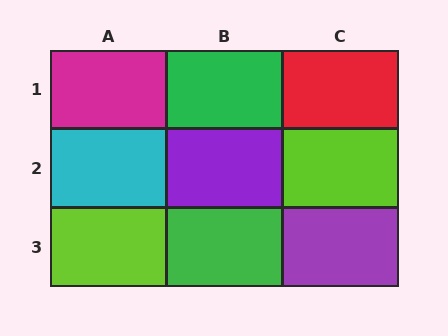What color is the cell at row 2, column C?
Lime.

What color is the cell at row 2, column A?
Cyan.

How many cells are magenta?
1 cell is magenta.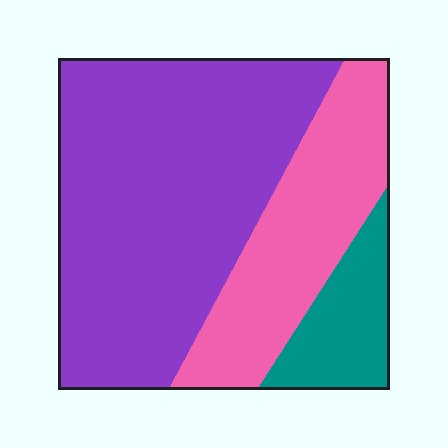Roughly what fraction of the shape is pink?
Pink covers about 30% of the shape.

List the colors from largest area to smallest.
From largest to smallest: purple, pink, teal.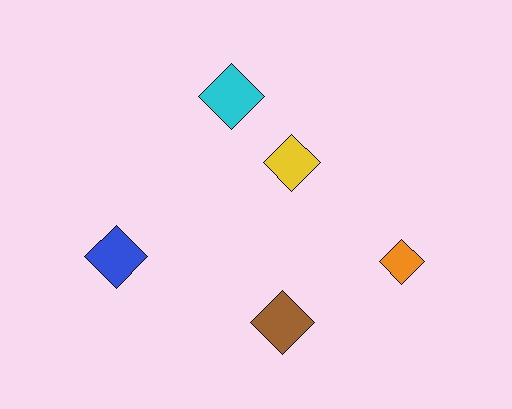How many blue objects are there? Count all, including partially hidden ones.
There is 1 blue object.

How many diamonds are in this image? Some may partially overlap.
There are 5 diamonds.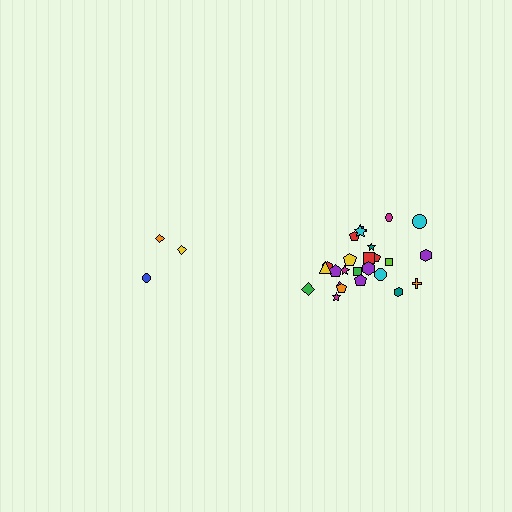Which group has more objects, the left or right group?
The right group.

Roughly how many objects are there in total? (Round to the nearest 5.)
Roughly 30 objects in total.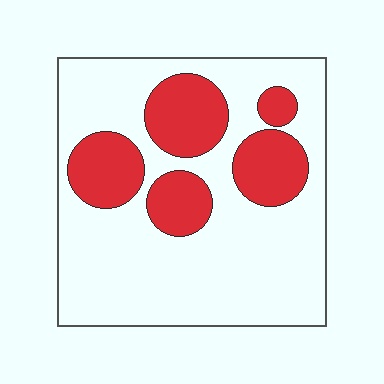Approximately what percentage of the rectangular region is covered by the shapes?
Approximately 25%.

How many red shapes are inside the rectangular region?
5.